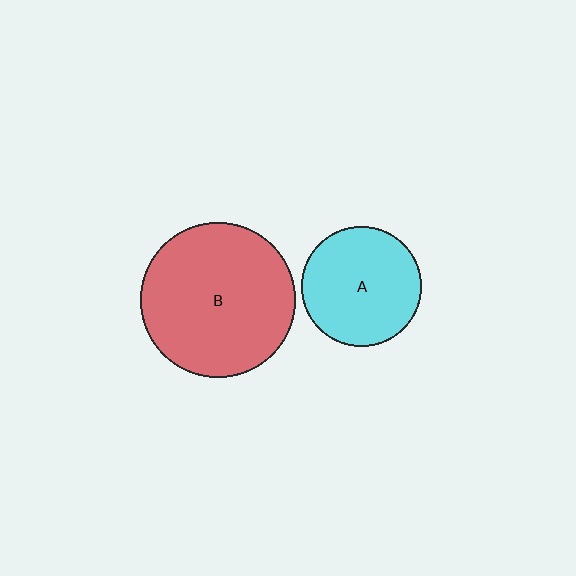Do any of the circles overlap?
No, none of the circles overlap.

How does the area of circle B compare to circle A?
Approximately 1.7 times.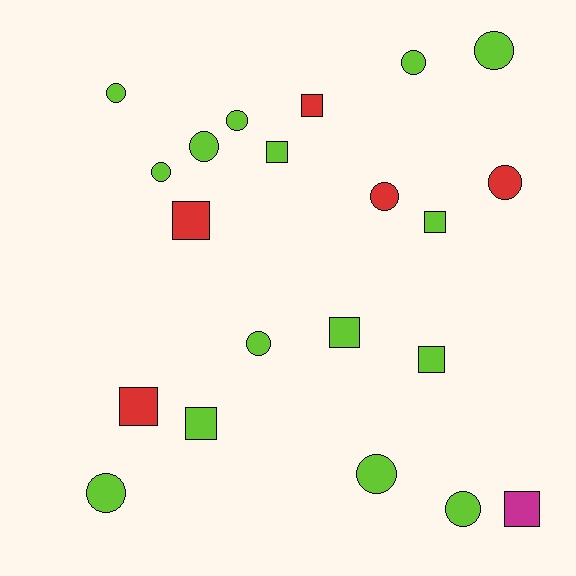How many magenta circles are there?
There are no magenta circles.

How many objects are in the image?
There are 21 objects.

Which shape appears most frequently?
Circle, with 12 objects.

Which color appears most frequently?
Lime, with 15 objects.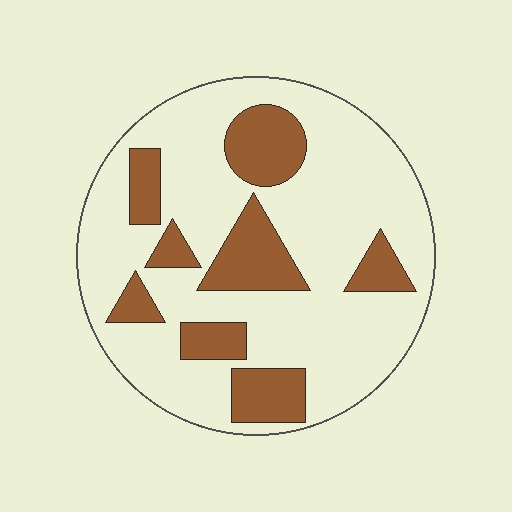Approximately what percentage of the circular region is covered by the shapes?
Approximately 25%.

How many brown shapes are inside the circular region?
8.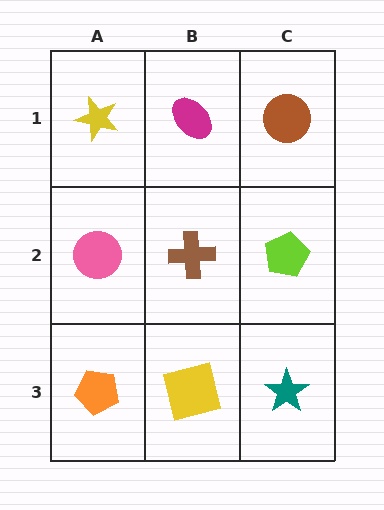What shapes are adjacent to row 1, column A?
A pink circle (row 2, column A), a magenta ellipse (row 1, column B).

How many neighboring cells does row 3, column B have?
3.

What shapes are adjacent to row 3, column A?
A pink circle (row 2, column A), a yellow square (row 3, column B).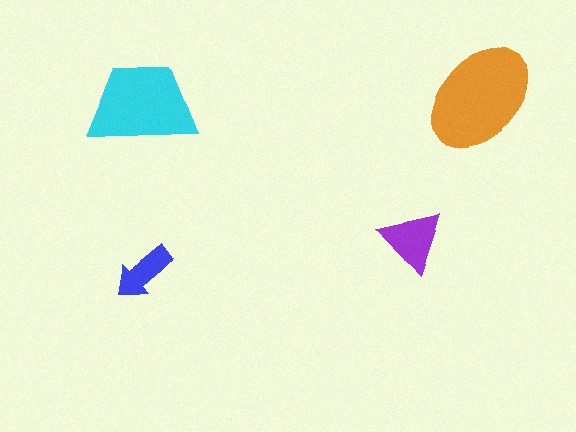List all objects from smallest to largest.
The blue arrow, the purple triangle, the cyan trapezoid, the orange ellipse.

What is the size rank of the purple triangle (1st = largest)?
3rd.